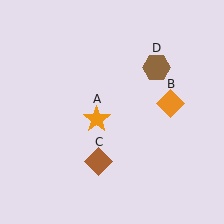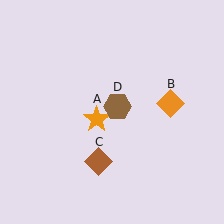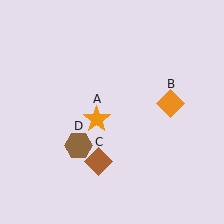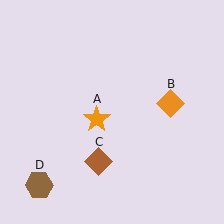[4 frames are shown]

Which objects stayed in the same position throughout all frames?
Orange star (object A) and orange diamond (object B) and brown diamond (object C) remained stationary.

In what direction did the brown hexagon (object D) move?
The brown hexagon (object D) moved down and to the left.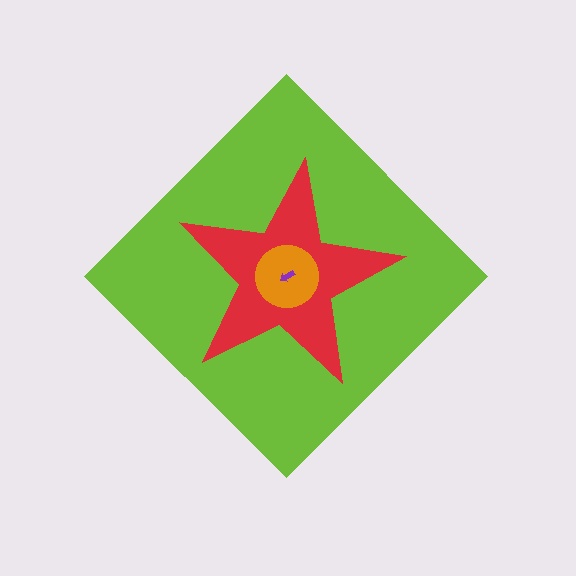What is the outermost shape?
The lime diamond.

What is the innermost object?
The purple arrow.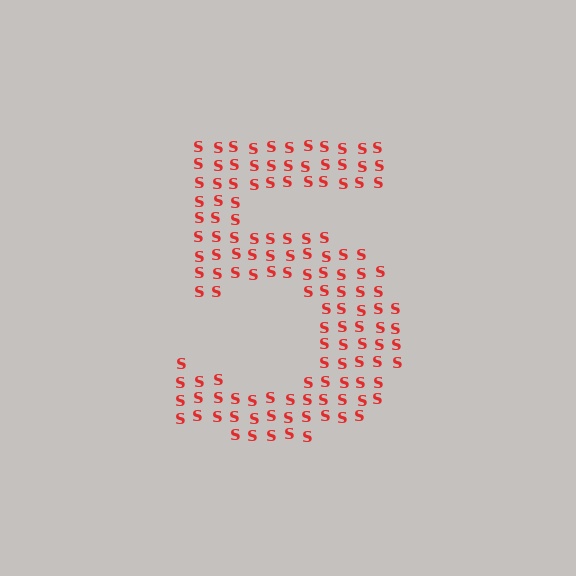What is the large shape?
The large shape is the digit 5.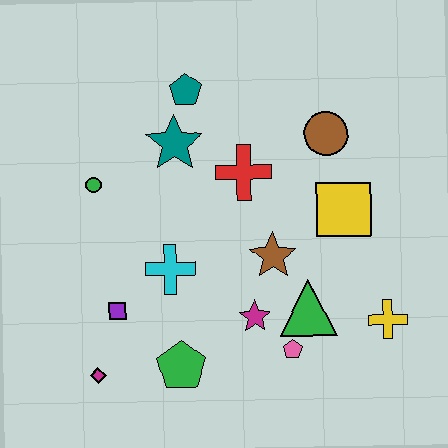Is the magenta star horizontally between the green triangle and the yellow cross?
No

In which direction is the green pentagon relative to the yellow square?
The green pentagon is to the left of the yellow square.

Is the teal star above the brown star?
Yes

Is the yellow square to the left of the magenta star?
No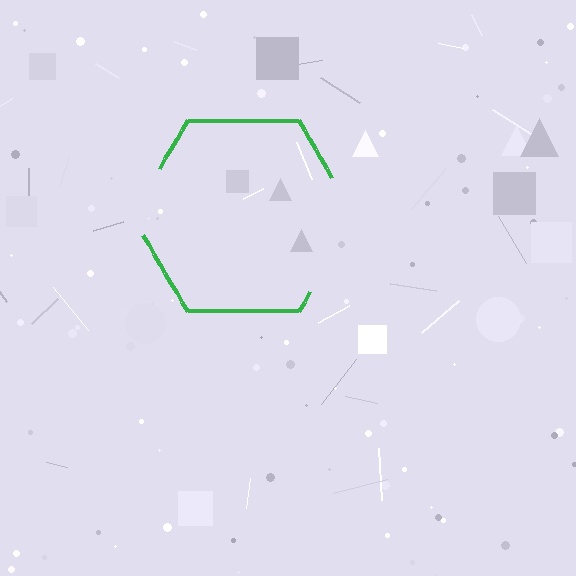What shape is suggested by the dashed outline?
The dashed outline suggests a hexagon.